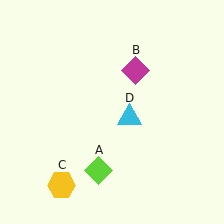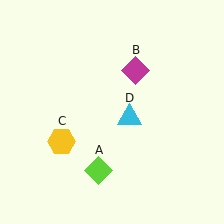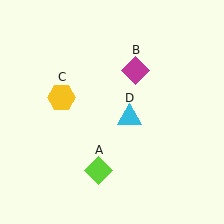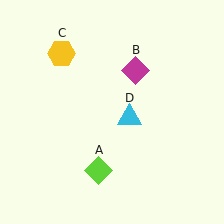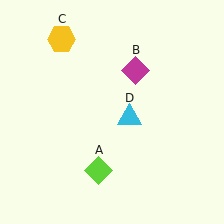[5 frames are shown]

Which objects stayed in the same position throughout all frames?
Lime diamond (object A) and magenta diamond (object B) and cyan triangle (object D) remained stationary.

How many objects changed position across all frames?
1 object changed position: yellow hexagon (object C).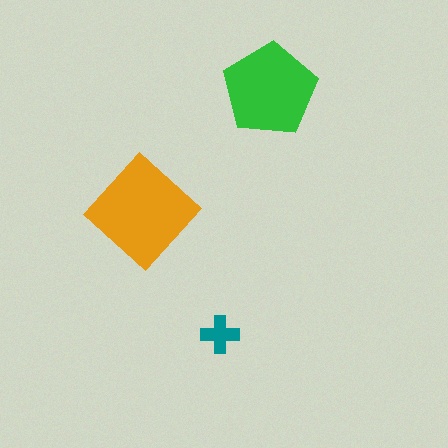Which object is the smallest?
The teal cross.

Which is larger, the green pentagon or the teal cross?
The green pentagon.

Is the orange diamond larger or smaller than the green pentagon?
Larger.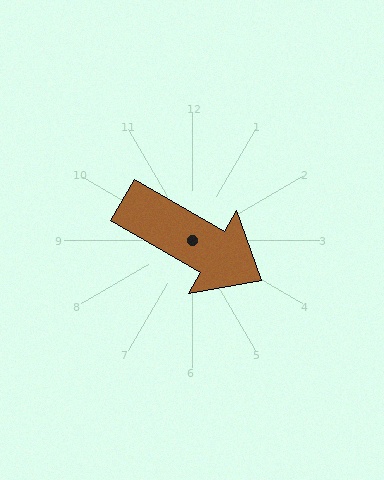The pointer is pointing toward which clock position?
Roughly 4 o'clock.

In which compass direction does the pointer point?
Southeast.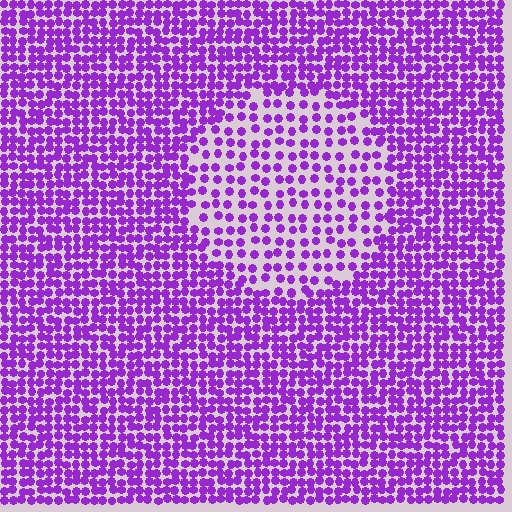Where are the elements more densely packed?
The elements are more densely packed outside the circle boundary.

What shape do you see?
I see a circle.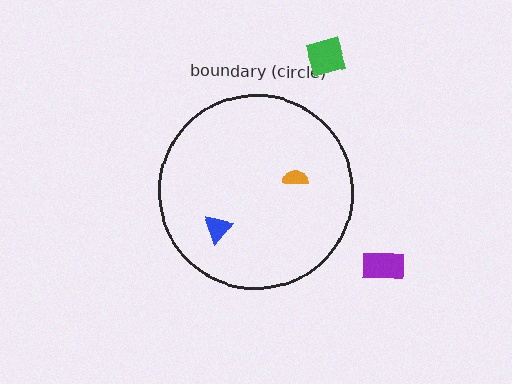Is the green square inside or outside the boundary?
Outside.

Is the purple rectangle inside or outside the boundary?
Outside.